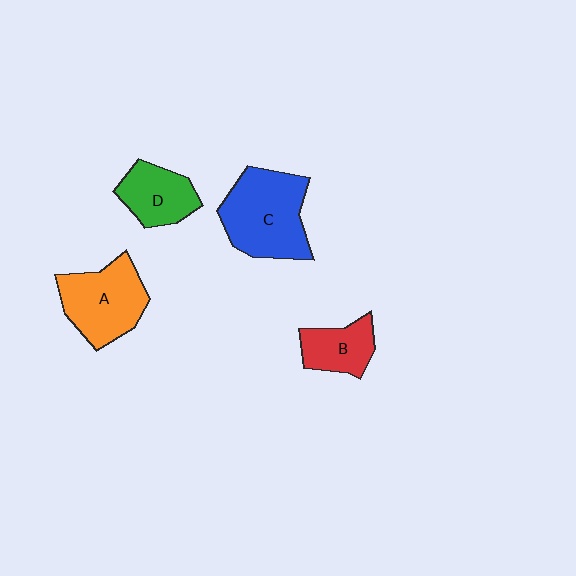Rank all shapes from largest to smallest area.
From largest to smallest: C (blue), A (orange), D (green), B (red).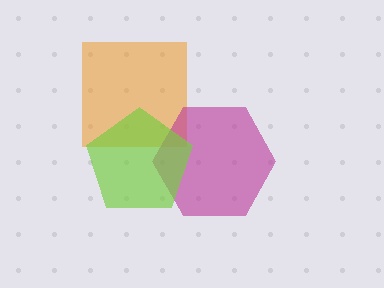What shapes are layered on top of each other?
The layered shapes are: an orange square, a magenta hexagon, a lime pentagon.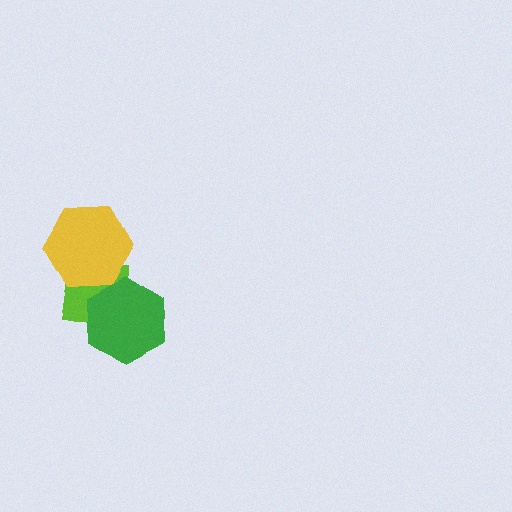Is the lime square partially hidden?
Yes, it is partially covered by another shape.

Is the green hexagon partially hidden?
No, no other shape covers it.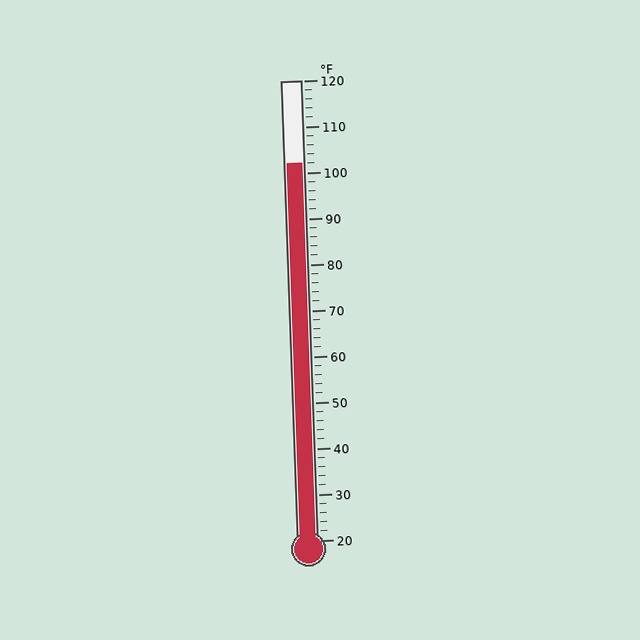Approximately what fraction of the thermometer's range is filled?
The thermometer is filled to approximately 80% of its range.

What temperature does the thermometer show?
The thermometer shows approximately 102°F.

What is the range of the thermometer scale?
The thermometer scale ranges from 20°F to 120°F.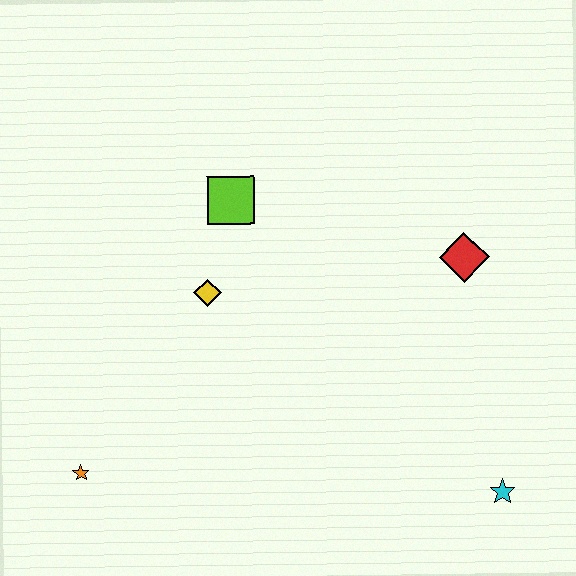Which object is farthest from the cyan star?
The orange star is farthest from the cyan star.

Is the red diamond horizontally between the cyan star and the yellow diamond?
Yes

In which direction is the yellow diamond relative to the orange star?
The yellow diamond is above the orange star.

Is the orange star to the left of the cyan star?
Yes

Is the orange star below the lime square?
Yes